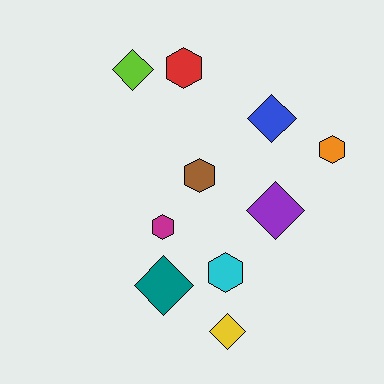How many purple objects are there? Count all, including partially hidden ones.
There is 1 purple object.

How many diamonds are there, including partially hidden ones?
There are 5 diamonds.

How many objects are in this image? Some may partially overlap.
There are 10 objects.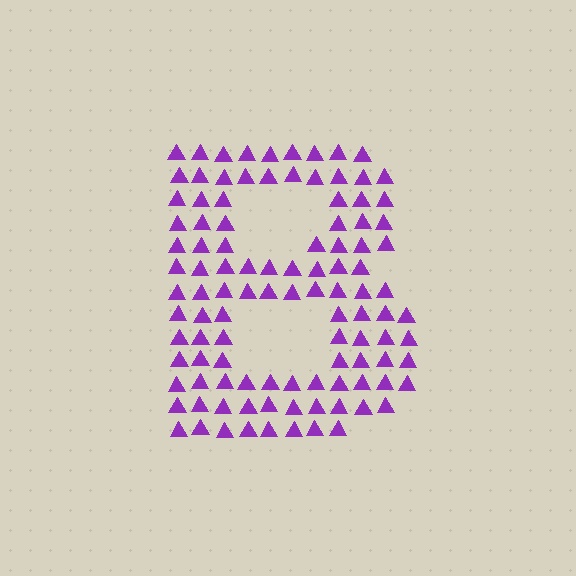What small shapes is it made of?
It is made of small triangles.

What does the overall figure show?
The overall figure shows the letter B.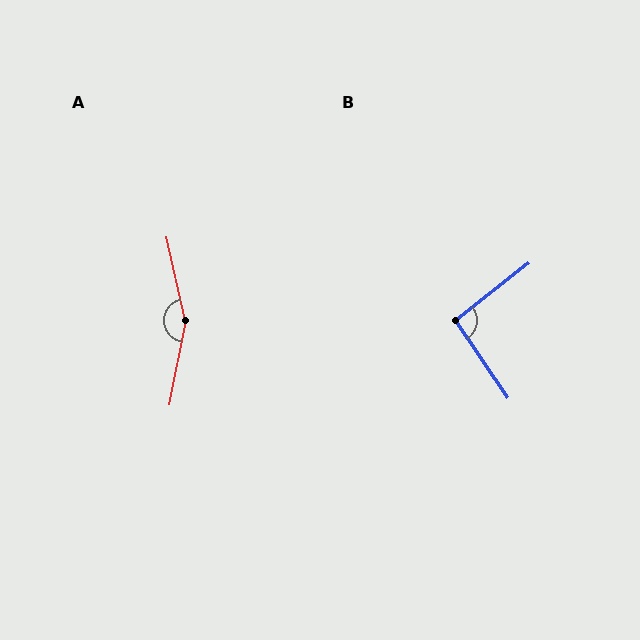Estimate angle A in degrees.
Approximately 156 degrees.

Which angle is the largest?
A, at approximately 156 degrees.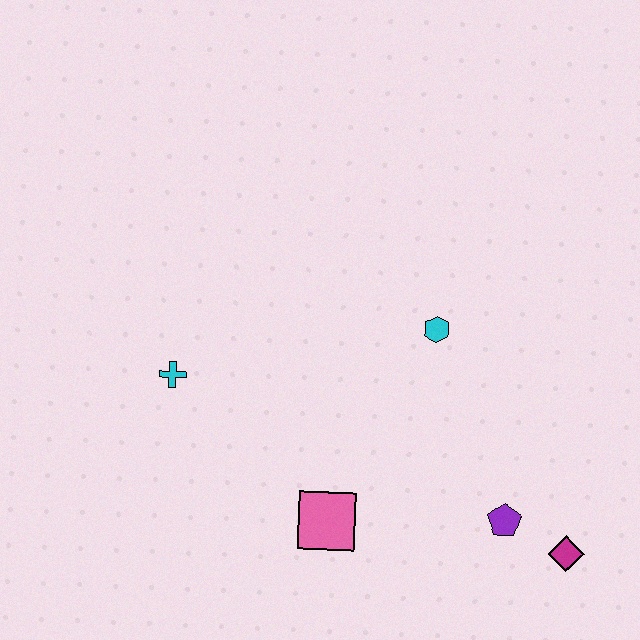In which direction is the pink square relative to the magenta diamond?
The pink square is to the left of the magenta diamond.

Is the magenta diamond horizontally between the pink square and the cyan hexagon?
No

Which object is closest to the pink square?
The purple pentagon is closest to the pink square.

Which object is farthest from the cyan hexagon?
The cyan cross is farthest from the cyan hexagon.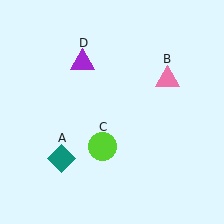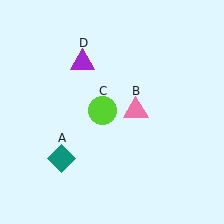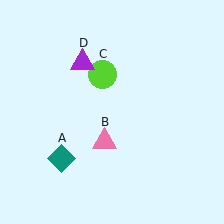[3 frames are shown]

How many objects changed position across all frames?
2 objects changed position: pink triangle (object B), lime circle (object C).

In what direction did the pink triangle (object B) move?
The pink triangle (object B) moved down and to the left.